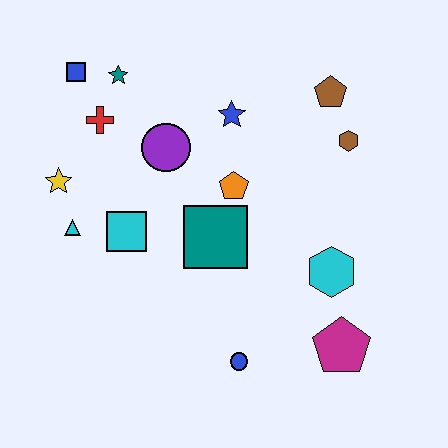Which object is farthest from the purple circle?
The magenta pentagon is farthest from the purple circle.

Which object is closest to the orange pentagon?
The teal square is closest to the orange pentagon.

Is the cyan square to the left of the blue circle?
Yes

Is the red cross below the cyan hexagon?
No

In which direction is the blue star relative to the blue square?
The blue star is to the right of the blue square.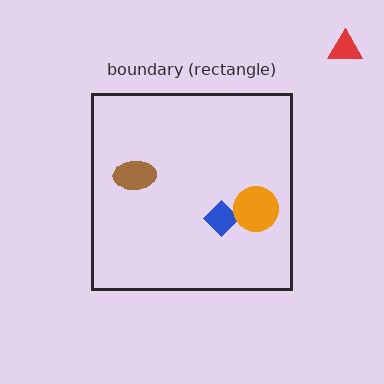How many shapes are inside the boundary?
3 inside, 1 outside.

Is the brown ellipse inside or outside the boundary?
Inside.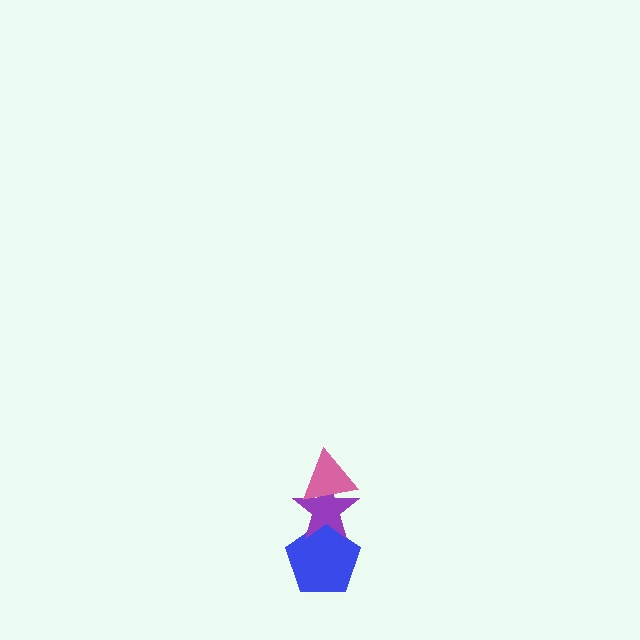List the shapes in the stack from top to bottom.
From top to bottom: the pink triangle, the purple star, the blue pentagon.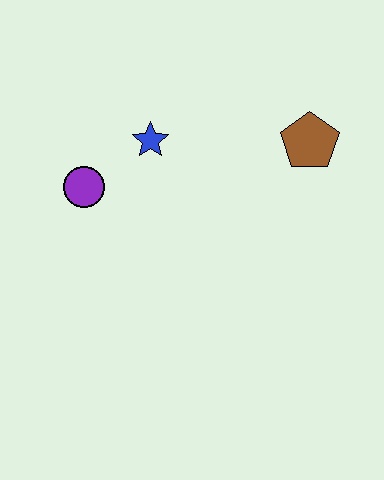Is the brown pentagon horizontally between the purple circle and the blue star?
No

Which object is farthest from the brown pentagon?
The purple circle is farthest from the brown pentagon.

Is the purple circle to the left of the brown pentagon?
Yes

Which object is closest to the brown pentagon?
The blue star is closest to the brown pentagon.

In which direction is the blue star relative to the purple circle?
The blue star is to the right of the purple circle.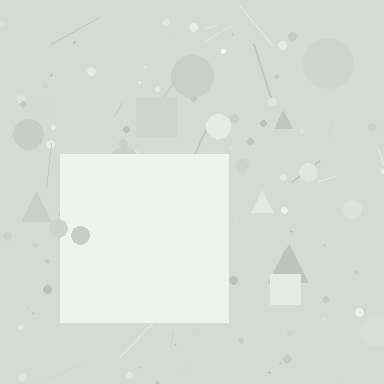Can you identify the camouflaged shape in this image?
The camouflaged shape is a square.